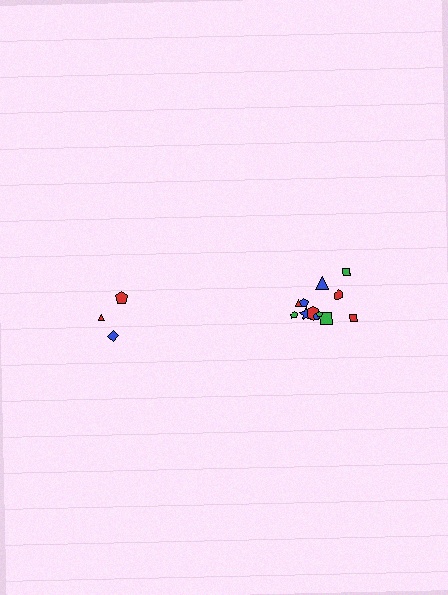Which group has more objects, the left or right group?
The right group.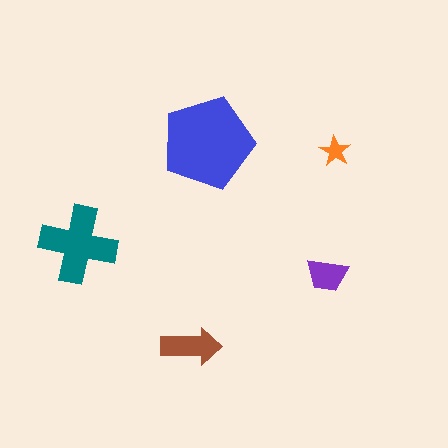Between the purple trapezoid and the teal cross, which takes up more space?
The teal cross.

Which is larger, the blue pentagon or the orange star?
The blue pentagon.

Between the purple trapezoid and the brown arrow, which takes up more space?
The brown arrow.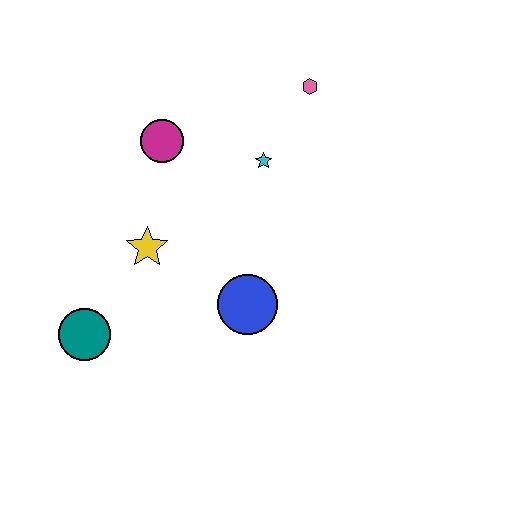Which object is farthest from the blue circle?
The pink hexagon is farthest from the blue circle.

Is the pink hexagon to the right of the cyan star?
Yes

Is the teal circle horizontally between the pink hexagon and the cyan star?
No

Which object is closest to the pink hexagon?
The cyan star is closest to the pink hexagon.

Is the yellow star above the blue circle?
Yes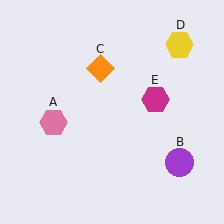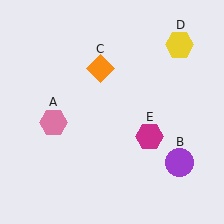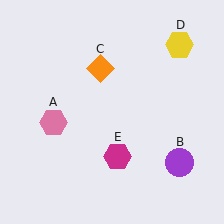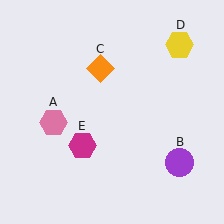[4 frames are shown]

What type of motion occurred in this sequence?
The magenta hexagon (object E) rotated clockwise around the center of the scene.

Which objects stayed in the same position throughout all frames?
Pink hexagon (object A) and purple circle (object B) and orange diamond (object C) and yellow hexagon (object D) remained stationary.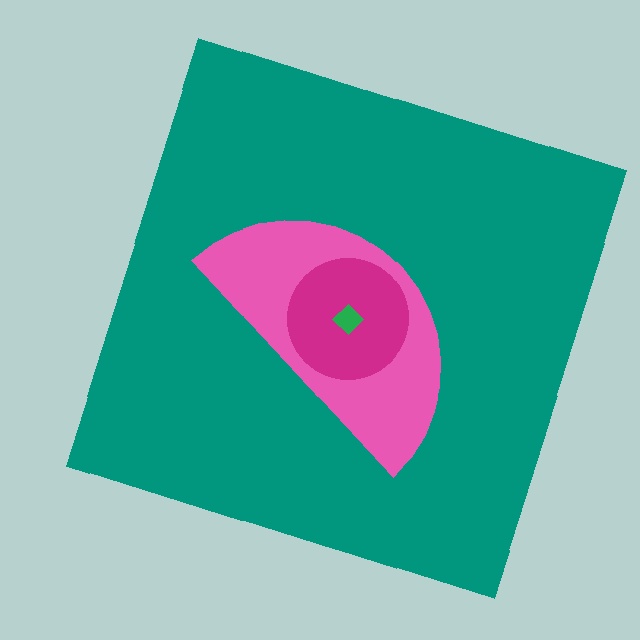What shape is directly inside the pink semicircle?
The magenta circle.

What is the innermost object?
The green diamond.